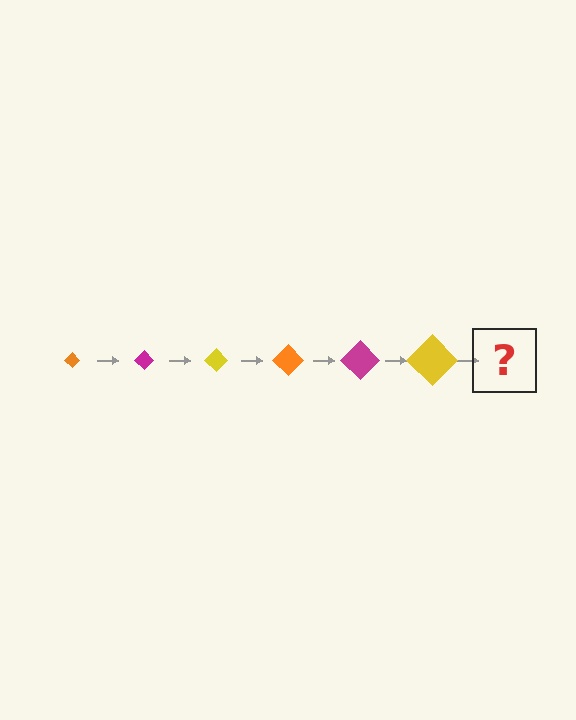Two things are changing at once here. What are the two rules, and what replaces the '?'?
The two rules are that the diamond grows larger each step and the color cycles through orange, magenta, and yellow. The '?' should be an orange diamond, larger than the previous one.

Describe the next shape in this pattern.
It should be an orange diamond, larger than the previous one.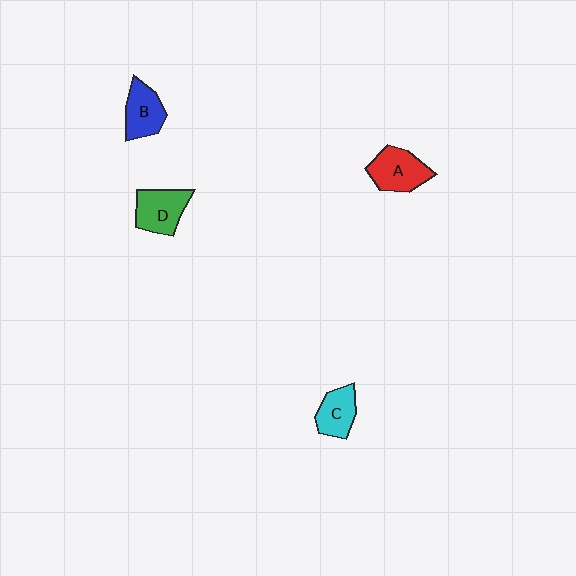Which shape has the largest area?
Shape A (red).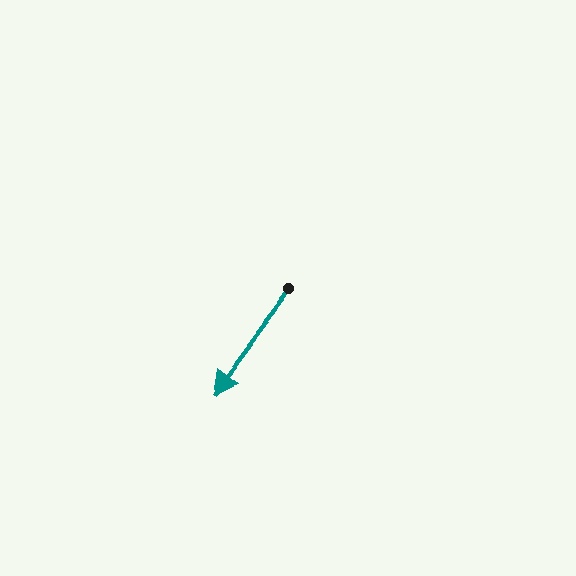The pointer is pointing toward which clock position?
Roughly 7 o'clock.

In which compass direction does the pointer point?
Southwest.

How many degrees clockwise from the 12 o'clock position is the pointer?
Approximately 217 degrees.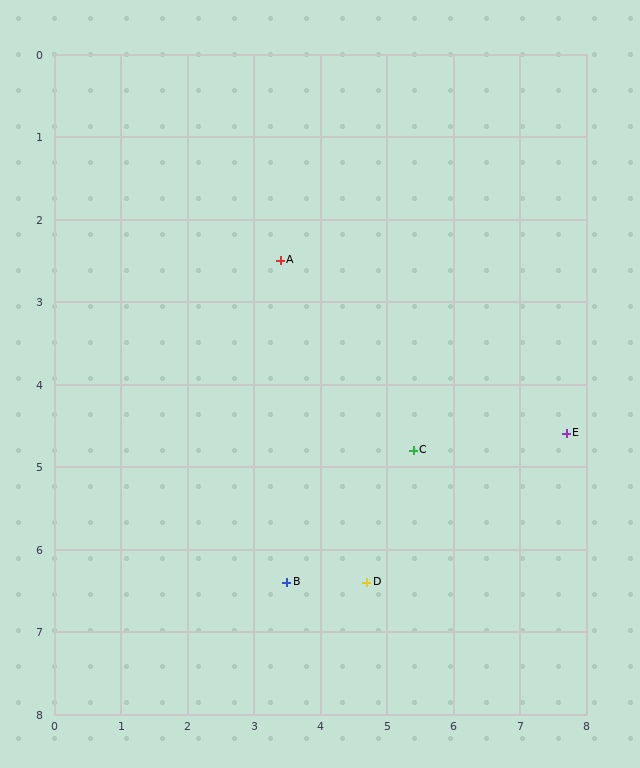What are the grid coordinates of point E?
Point E is at approximately (7.7, 4.6).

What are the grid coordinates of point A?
Point A is at approximately (3.4, 2.5).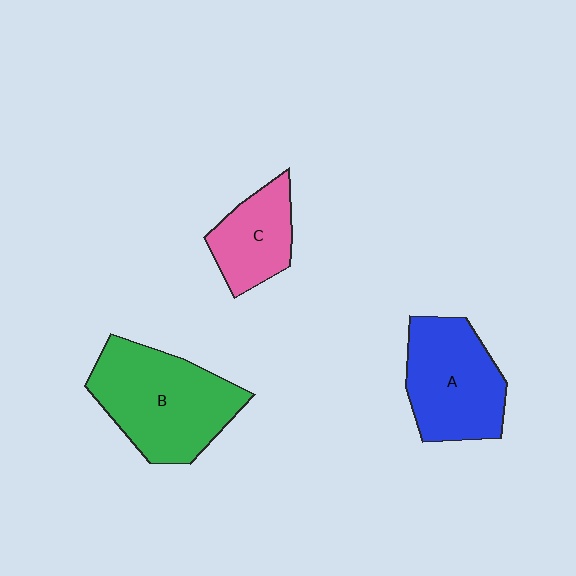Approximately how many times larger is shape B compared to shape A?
Approximately 1.2 times.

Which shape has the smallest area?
Shape C (pink).